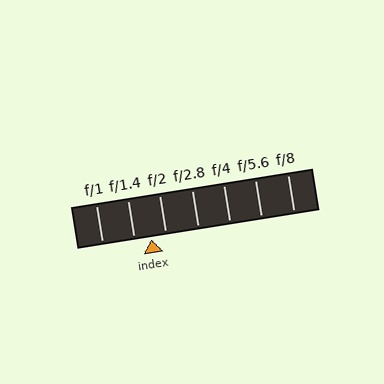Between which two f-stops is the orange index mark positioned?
The index mark is between f/1.4 and f/2.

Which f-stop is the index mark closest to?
The index mark is closest to f/2.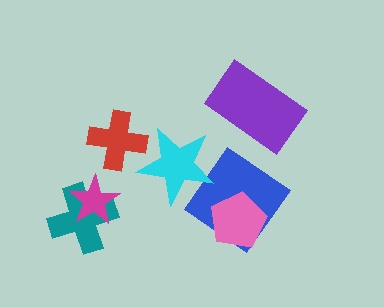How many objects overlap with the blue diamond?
2 objects overlap with the blue diamond.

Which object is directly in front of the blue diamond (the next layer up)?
The pink pentagon is directly in front of the blue diamond.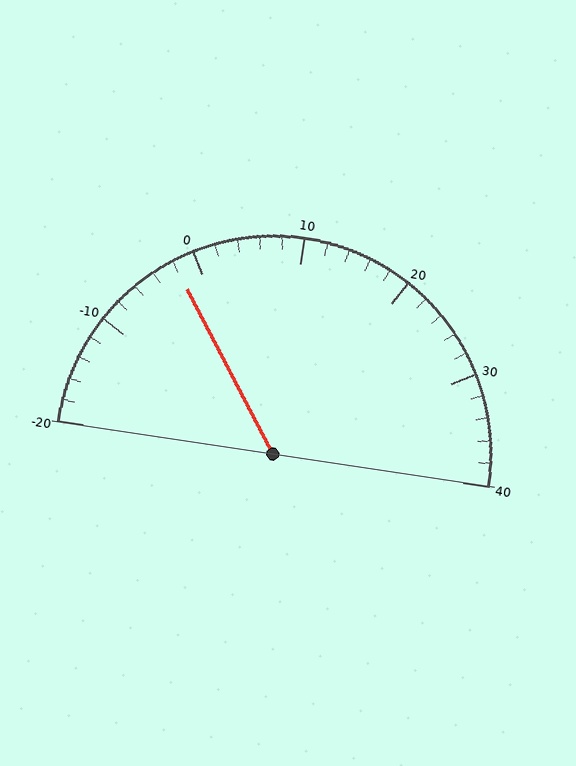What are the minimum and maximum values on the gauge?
The gauge ranges from -20 to 40.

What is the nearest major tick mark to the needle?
The nearest major tick mark is 0.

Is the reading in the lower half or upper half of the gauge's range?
The reading is in the lower half of the range (-20 to 40).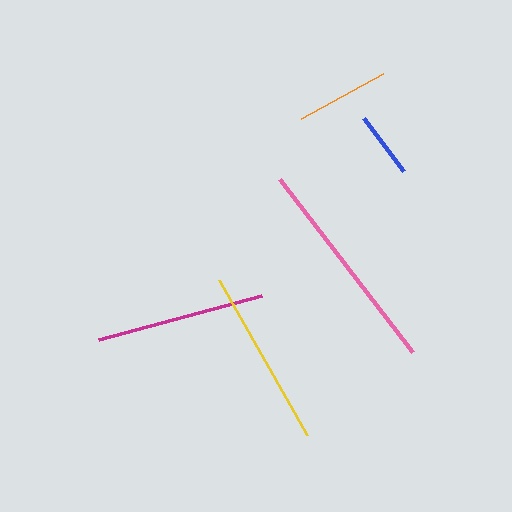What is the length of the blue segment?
The blue segment is approximately 66 pixels long.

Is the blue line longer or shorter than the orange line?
The orange line is longer than the blue line.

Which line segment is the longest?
The pink line is the longest at approximately 219 pixels.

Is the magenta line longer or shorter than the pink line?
The pink line is longer than the magenta line.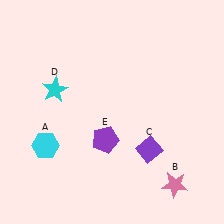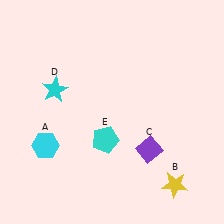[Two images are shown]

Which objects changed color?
B changed from pink to yellow. E changed from purple to cyan.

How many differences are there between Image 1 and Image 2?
There are 2 differences between the two images.